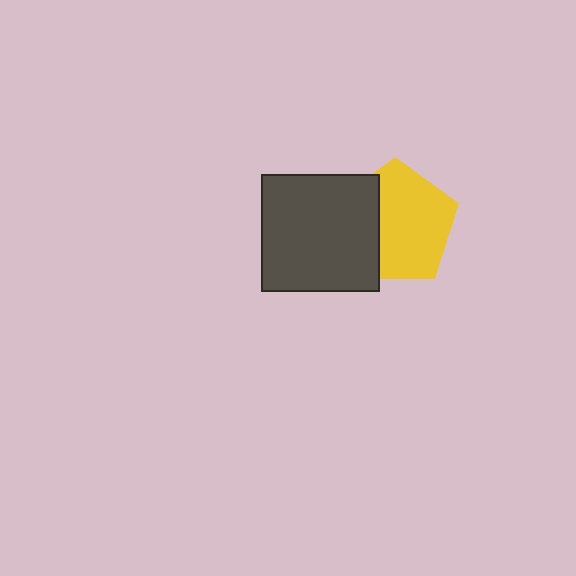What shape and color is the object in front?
The object in front is a dark gray square.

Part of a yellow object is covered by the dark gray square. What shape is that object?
It is a pentagon.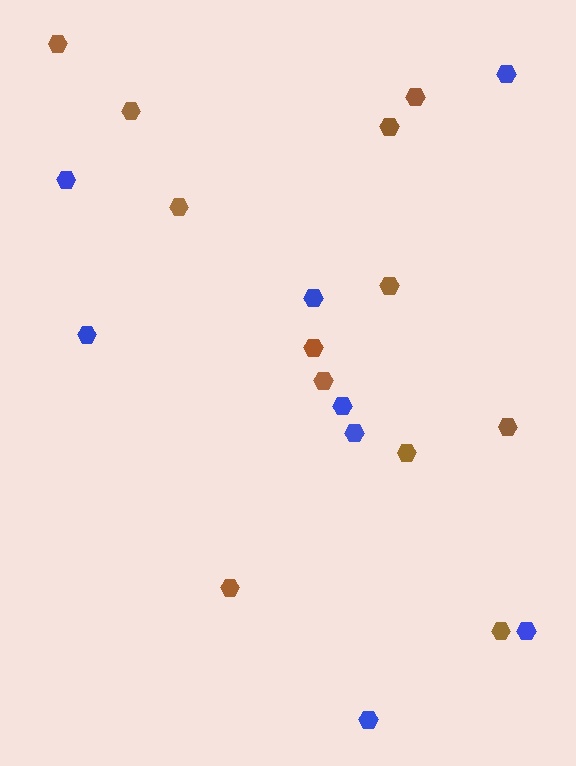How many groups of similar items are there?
There are 2 groups: one group of blue hexagons (8) and one group of brown hexagons (12).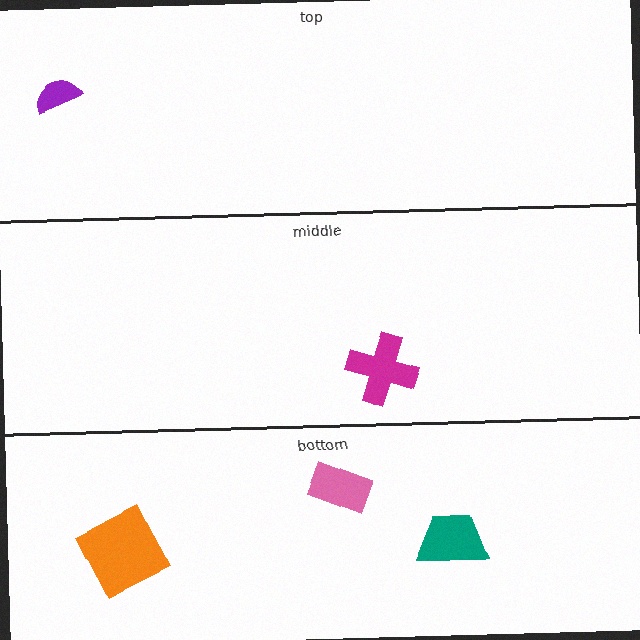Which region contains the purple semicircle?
The top region.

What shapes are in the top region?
The purple semicircle.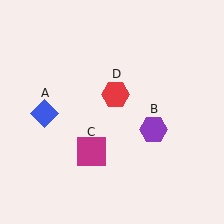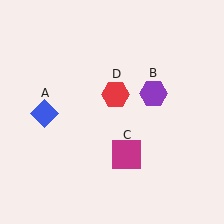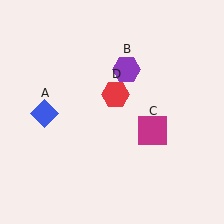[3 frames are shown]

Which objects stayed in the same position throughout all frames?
Blue diamond (object A) and red hexagon (object D) remained stationary.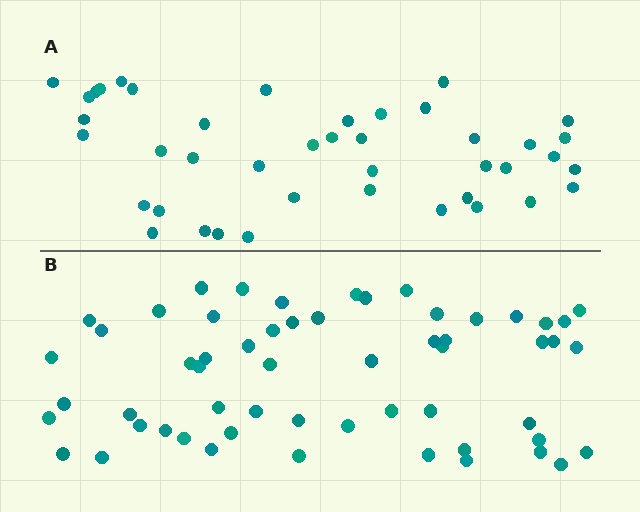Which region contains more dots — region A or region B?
Region B (the bottom region) has more dots.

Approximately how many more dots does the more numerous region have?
Region B has approximately 15 more dots than region A.